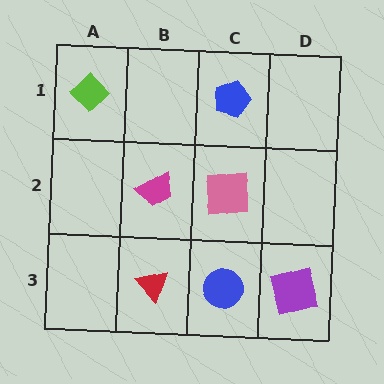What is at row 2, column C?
A pink square.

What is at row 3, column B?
A red triangle.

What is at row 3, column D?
A purple square.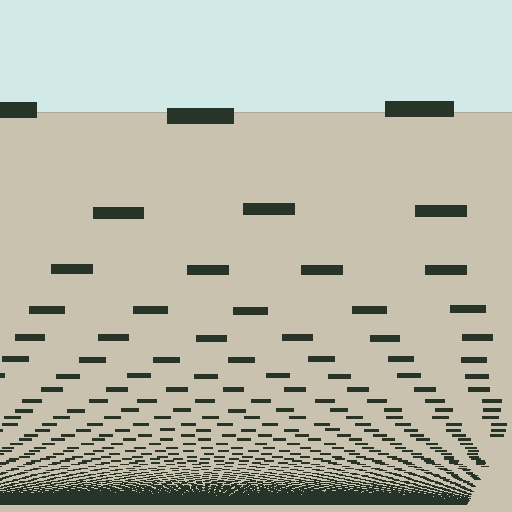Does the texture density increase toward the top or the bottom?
Density increases toward the bottom.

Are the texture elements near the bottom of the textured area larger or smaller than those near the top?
Smaller. The gradient is inverted — elements near the bottom are smaller and denser.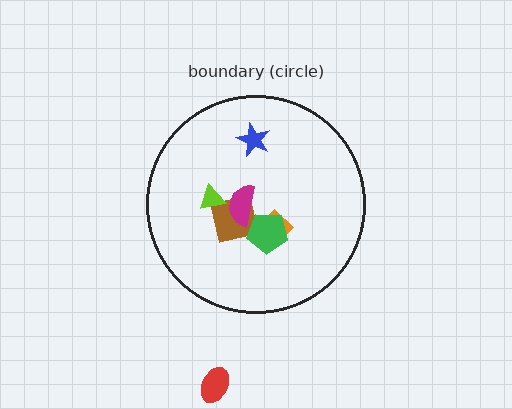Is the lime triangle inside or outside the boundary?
Inside.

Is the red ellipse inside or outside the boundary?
Outside.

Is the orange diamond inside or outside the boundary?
Inside.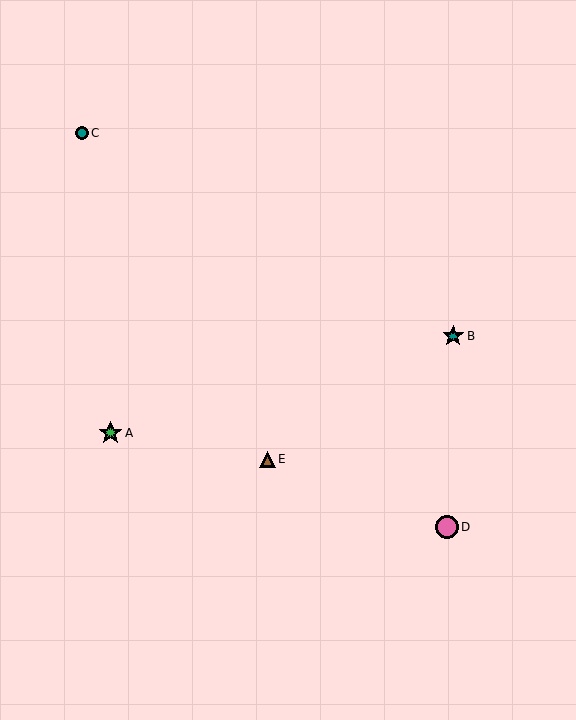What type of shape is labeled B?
Shape B is a teal star.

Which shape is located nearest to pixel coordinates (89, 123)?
The teal circle (labeled C) at (82, 133) is nearest to that location.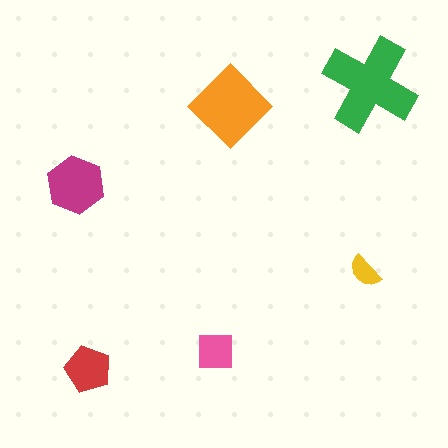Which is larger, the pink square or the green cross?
The green cross.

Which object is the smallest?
The yellow semicircle.